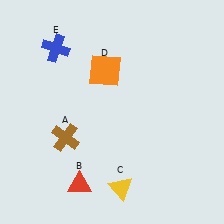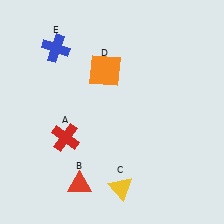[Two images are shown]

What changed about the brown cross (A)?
In Image 1, A is brown. In Image 2, it changed to red.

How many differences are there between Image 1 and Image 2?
There is 1 difference between the two images.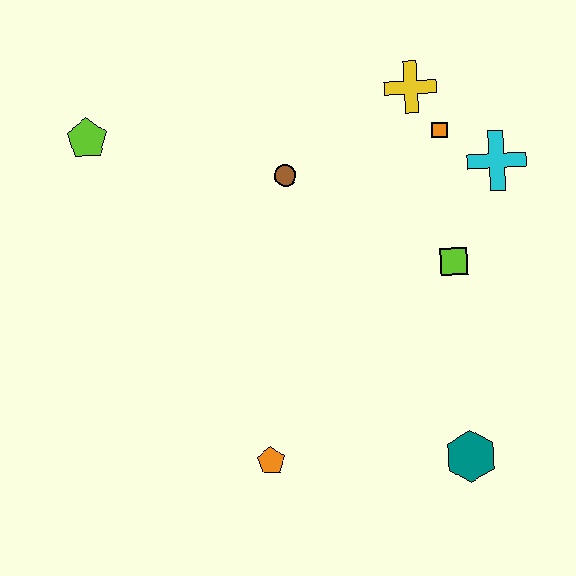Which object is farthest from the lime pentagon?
The teal hexagon is farthest from the lime pentagon.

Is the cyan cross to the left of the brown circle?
No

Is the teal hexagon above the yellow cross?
No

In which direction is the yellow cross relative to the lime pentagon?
The yellow cross is to the right of the lime pentagon.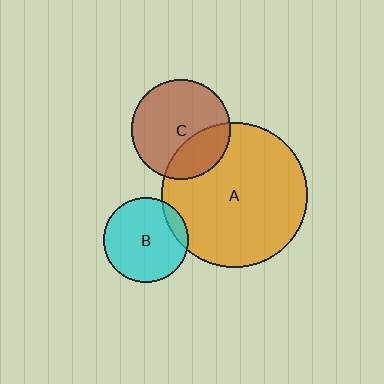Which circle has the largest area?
Circle A (orange).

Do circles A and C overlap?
Yes.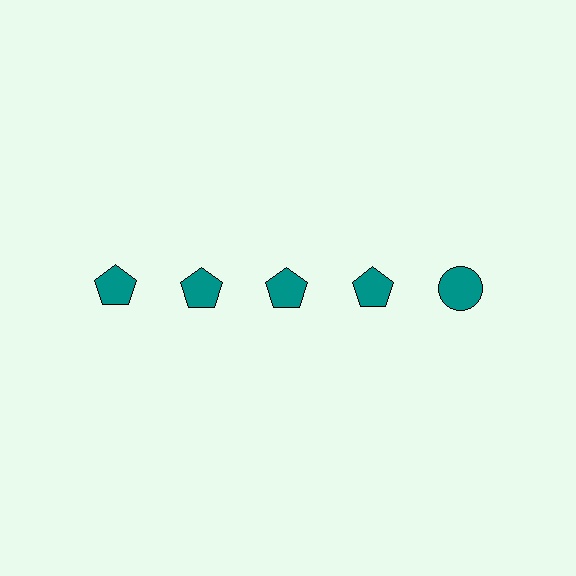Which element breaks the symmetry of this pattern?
The teal circle in the top row, rightmost column breaks the symmetry. All other shapes are teal pentagons.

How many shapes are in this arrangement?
There are 5 shapes arranged in a grid pattern.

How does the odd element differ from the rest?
It has a different shape: circle instead of pentagon.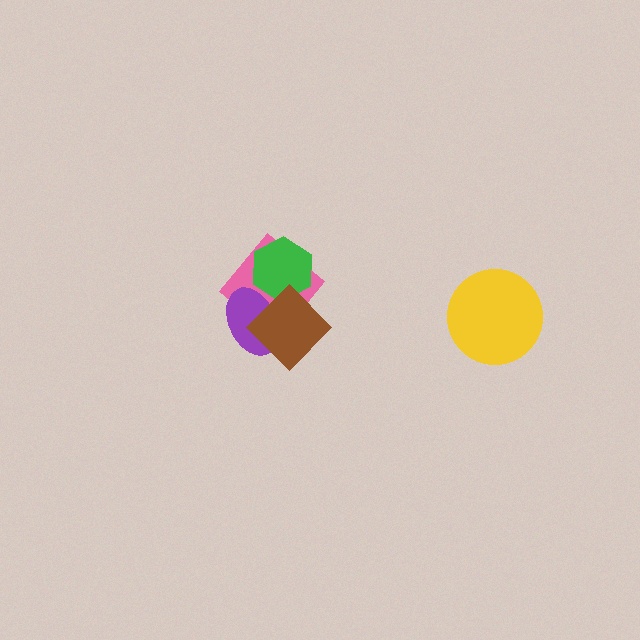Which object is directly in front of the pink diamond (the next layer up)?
The purple ellipse is directly in front of the pink diamond.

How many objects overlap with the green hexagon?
3 objects overlap with the green hexagon.